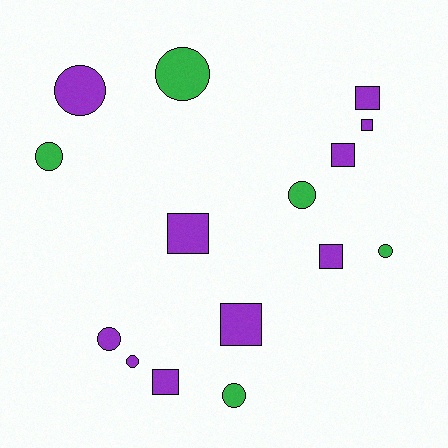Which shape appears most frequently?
Circle, with 8 objects.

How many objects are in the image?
There are 15 objects.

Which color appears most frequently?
Purple, with 10 objects.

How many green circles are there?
There are 5 green circles.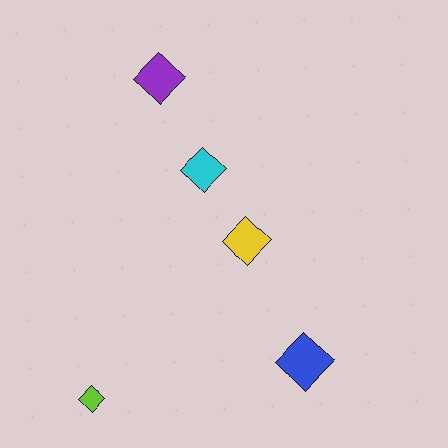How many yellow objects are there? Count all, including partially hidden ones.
There is 1 yellow object.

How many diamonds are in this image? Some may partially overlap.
There are 5 diamonds.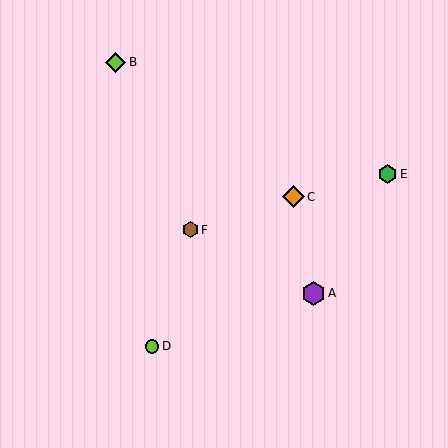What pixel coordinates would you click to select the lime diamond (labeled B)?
Click at (116, 62) to select the lime diamond B.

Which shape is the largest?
The purple hexagon (labeled A) is the largest.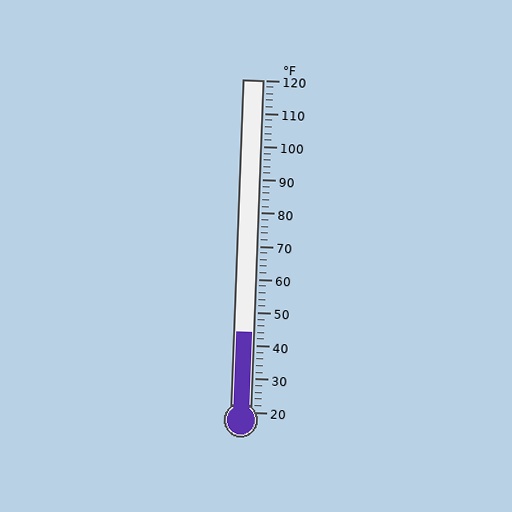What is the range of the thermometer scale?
The thermometer scale ranges from 20°F to 120°F.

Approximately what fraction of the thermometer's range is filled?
The thermometer is filled to approximately 25% of its range.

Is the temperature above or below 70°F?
The temperature is below 70°F.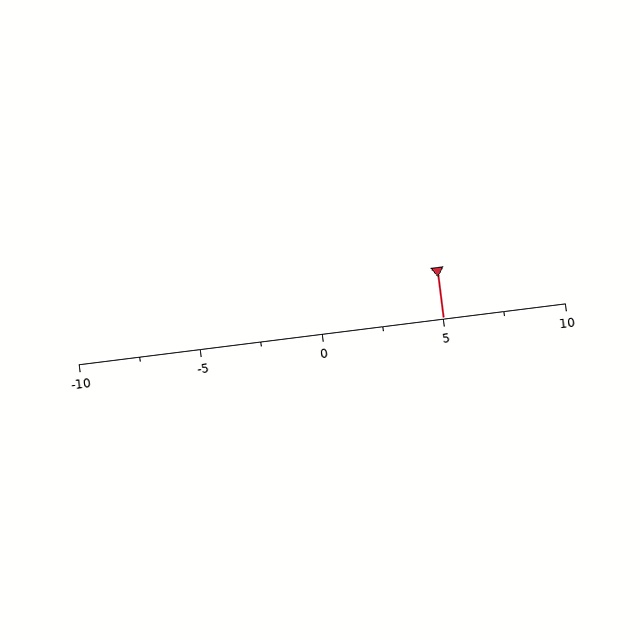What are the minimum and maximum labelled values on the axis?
The axis runs from -10 to 10.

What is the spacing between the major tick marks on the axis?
The major ticks are spaced 5 apart.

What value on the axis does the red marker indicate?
The marker indicates approximately 5.